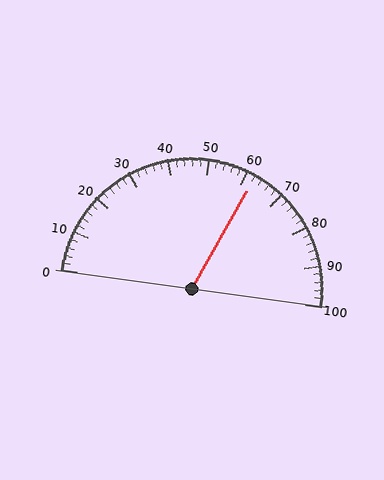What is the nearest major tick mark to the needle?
The nearest major tick mark is 60.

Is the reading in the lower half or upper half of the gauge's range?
The reading is in the upper half of the range (0 to 100).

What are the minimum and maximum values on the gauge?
The gauge ranges from 0 to 100.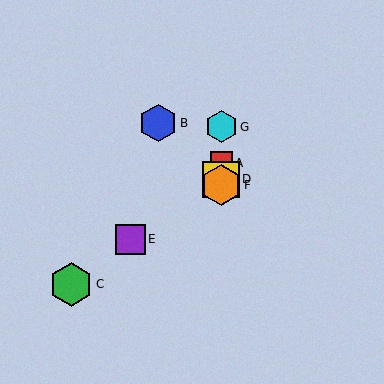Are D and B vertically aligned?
No, D is at x≈221 and B is at x≈158.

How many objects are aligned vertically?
4 objects (A, D, F, G) are aligned vertically.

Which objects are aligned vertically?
Objects A, D, F, G are aligned vertically.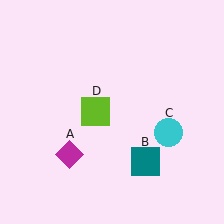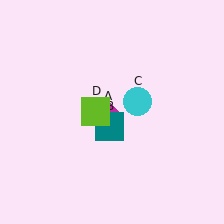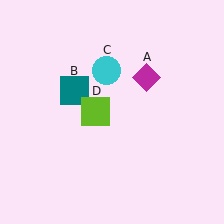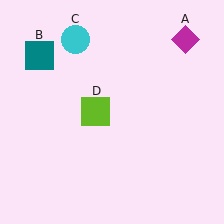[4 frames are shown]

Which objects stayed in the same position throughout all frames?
Lime square (object D) remained stationary.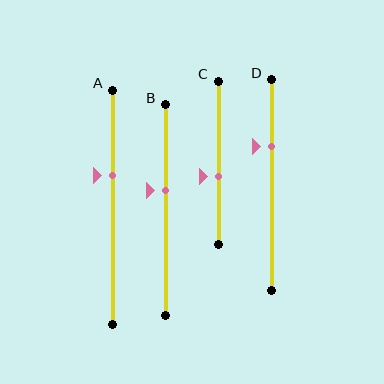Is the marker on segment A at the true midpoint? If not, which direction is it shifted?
No, the marker on segment A is shifted upward by about 13% of the segment length.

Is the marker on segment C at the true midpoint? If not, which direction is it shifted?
No, the marker on segment C is shifted downward by about 8% of the segment length.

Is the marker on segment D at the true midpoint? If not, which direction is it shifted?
No, the marker on segment D is shifted upward by about 19% of the segment length.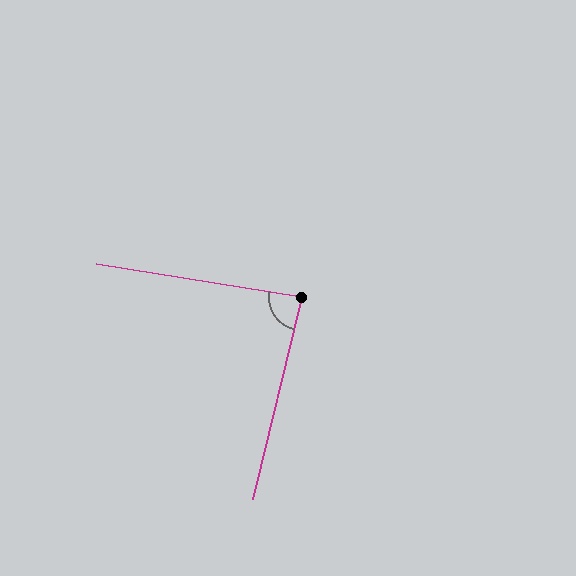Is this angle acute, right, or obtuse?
It is approximately a right angle.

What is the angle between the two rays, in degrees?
Approximately 86 degrees.